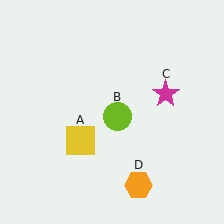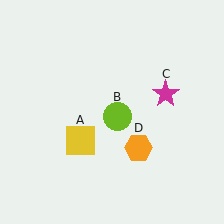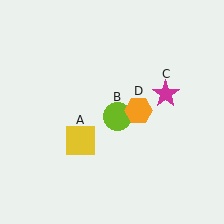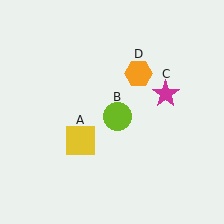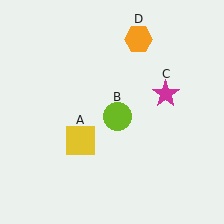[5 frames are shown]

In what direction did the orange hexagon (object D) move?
The orange hexagon (object D) moved up.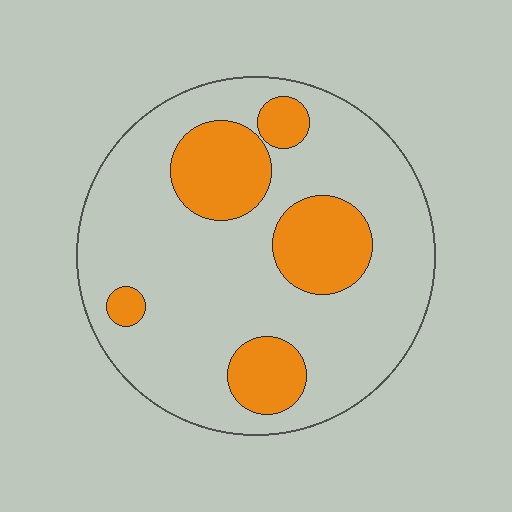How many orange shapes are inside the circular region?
5.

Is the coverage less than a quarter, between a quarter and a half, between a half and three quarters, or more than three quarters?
Less than a quarter.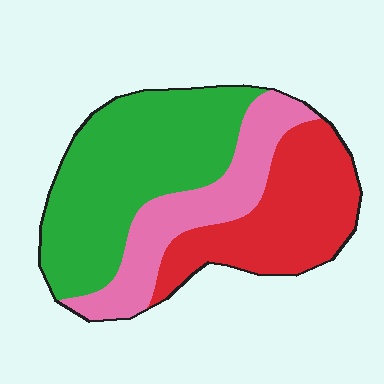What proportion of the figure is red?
Red covers roughly 30% of the figure.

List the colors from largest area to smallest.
From largest to smallest: green, red, pink.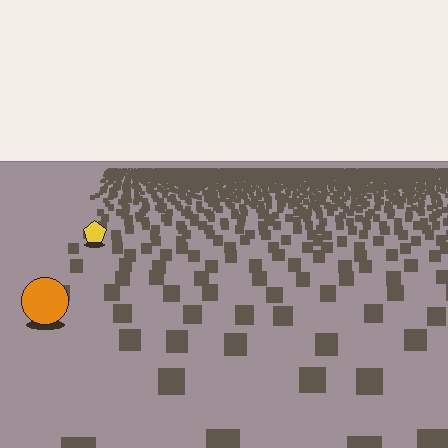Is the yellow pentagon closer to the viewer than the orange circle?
No. The orange circle is closer — you can tell from the texture gradient: the ground texture is coarser near it.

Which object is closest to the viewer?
The orange circle is closest. The texture marks near it are larger and more spread out.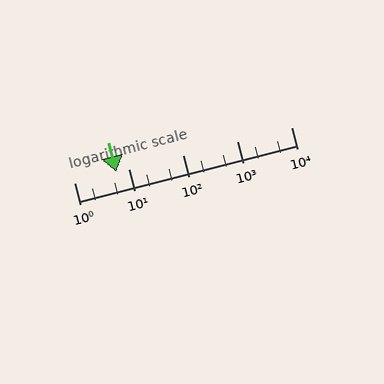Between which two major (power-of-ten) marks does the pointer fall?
The pointer is between 1 and 10.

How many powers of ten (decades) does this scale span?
The scale spans 4 decades, from 1 to 10000.